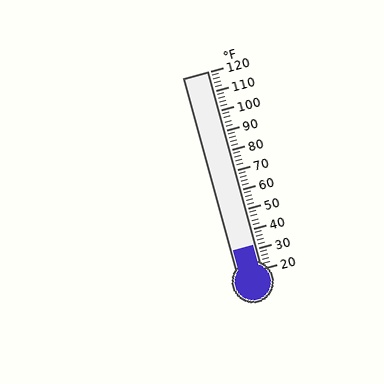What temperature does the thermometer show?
The thermometer shows approximately 32°F.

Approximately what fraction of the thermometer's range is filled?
The thermometer is filled to approximately 10% of its range.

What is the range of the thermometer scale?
The thermometer scale ranges from 20°F to 120°F.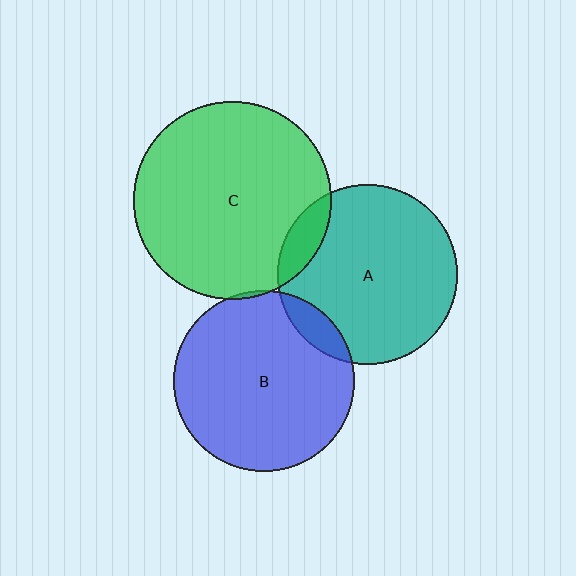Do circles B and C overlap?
Yes.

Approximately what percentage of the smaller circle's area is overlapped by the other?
Approximately 5%.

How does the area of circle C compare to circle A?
Approximately 1.2 times.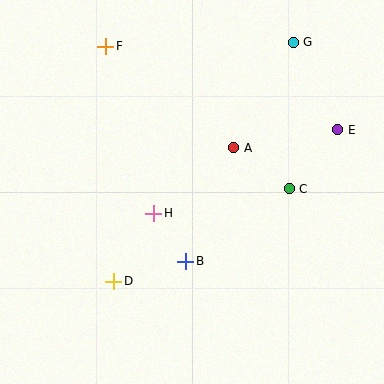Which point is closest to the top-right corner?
Point G is closest to the top-right corner.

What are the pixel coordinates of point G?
Point G is at (293, 42).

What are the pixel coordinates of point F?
Point F is at (106, 46).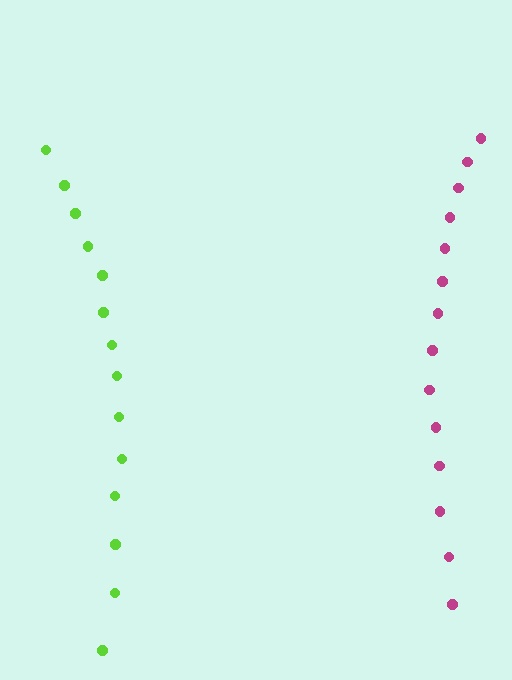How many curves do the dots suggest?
There are 2 distinct paths.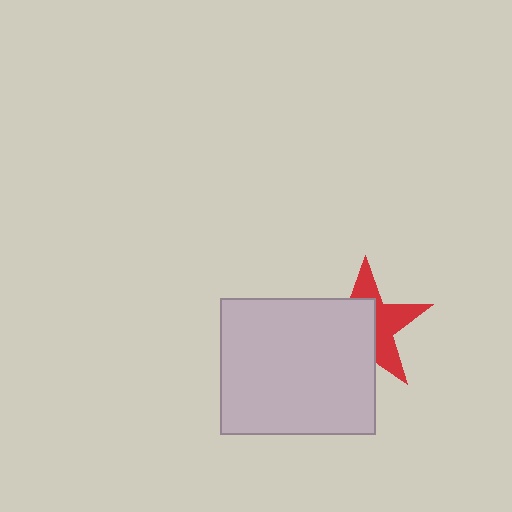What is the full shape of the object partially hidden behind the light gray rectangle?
The partially hidden object is a red star.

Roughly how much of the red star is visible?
About half of it is visible (roughly 45%).